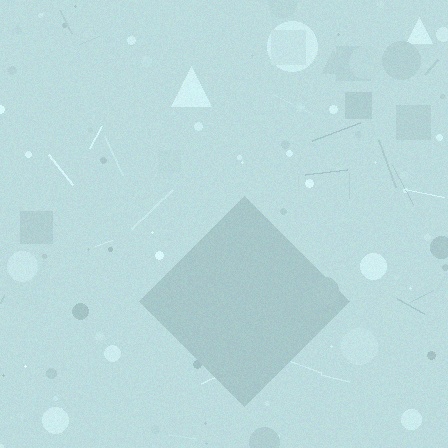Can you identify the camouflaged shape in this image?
The camouflaged shape is a diamond.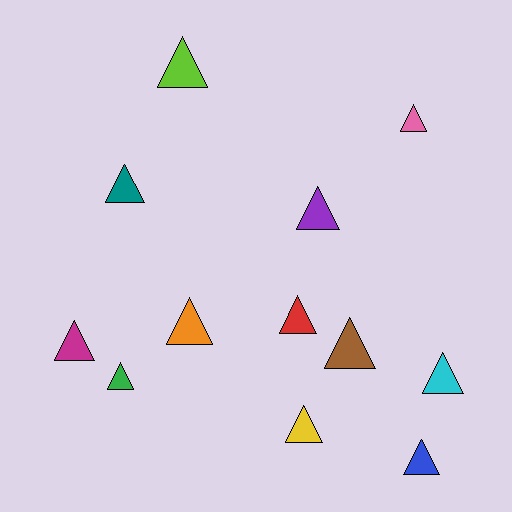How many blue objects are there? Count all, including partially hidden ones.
There is 1 blue object.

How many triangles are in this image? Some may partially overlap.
There are 12 triangles.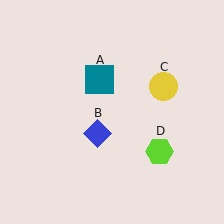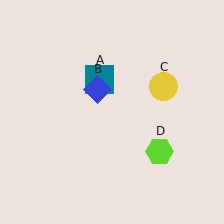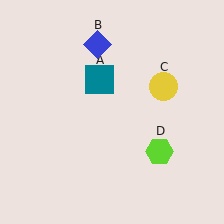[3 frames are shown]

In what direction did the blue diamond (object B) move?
The blue diamond (object B) moved up.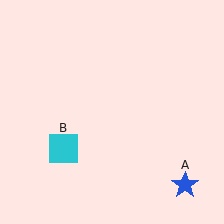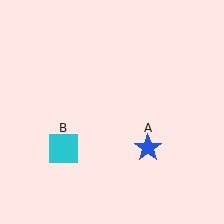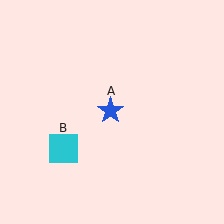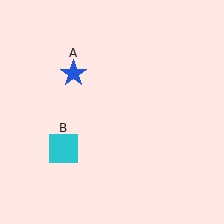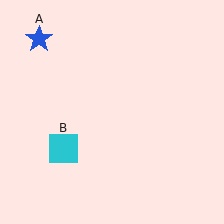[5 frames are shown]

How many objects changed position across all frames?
1 object changed position: blue star (object A).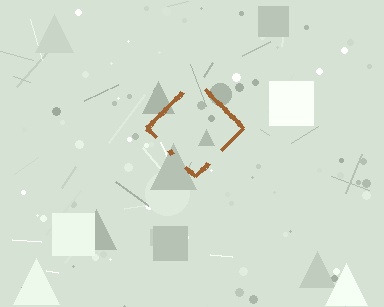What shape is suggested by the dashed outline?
The dashed outline suggests a diamond.